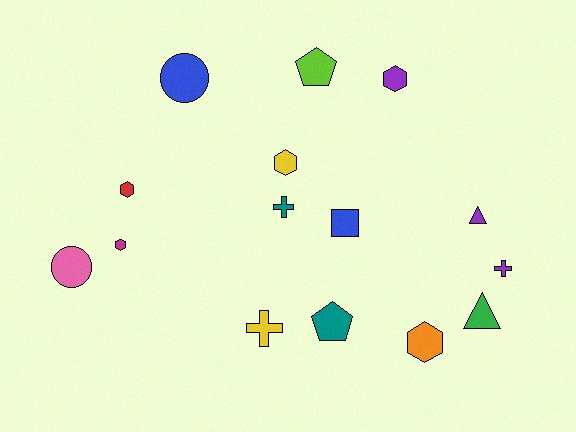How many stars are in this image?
There are no stars.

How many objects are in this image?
There are 15 objects.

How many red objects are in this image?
There is 1 red object.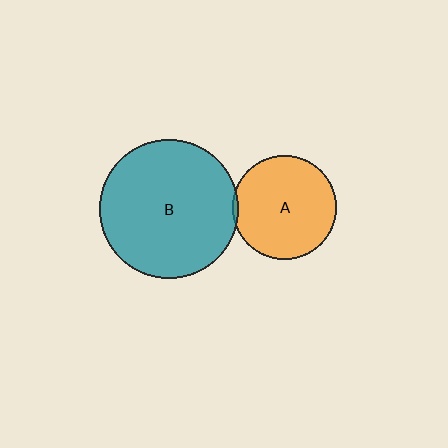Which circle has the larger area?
Circle B (teal).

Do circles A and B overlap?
Yes.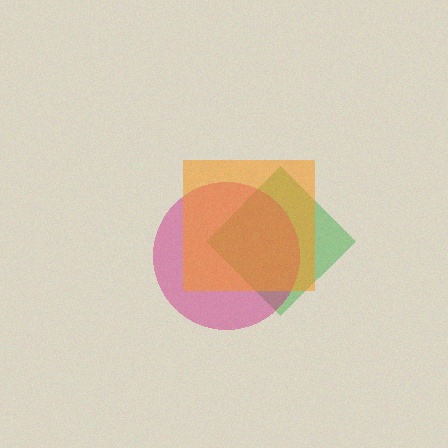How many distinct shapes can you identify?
There are 3 distinct shapes: a green diamond, a magenta circle, an orange square.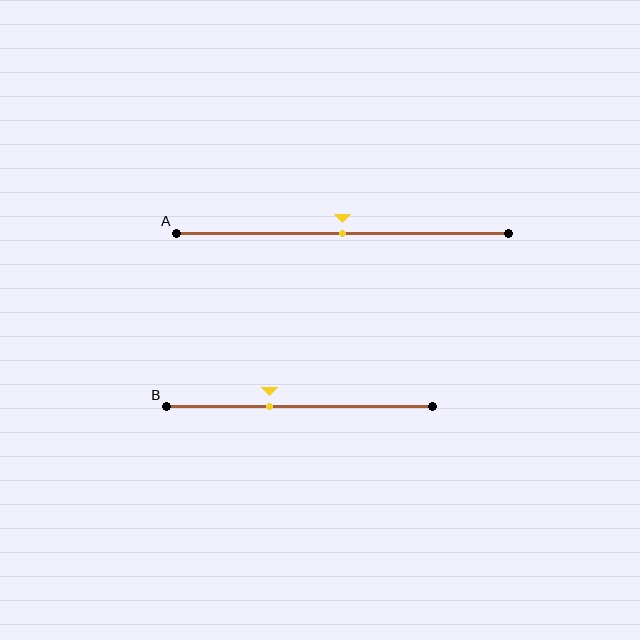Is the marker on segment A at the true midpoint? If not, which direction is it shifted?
Yes, the marker on segment A is at the true midpoint.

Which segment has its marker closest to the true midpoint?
Segment A has its marker closest to the true midpoint.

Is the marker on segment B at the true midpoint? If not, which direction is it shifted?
No, the marker on segment B is shifted to the left by about 11% of the segment length.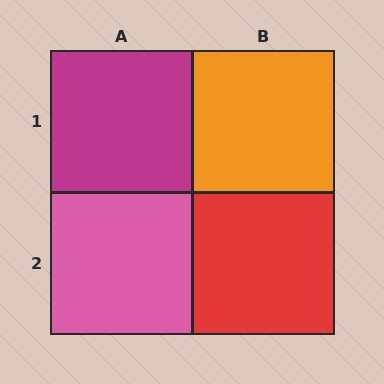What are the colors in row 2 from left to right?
Pink, red.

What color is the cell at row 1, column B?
Orange.